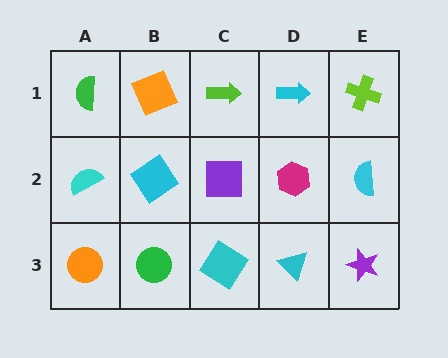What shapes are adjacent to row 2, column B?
An orange square (row 1, column B), a green circle (row 3, column B), a cyan semicircle (row 2, column A), a purple square (row 2, column C).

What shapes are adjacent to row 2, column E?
A lime cross (row 1, column E), a purple star (row 3, column E), a magenta hexagon (row 2, column D).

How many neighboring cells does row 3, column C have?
3.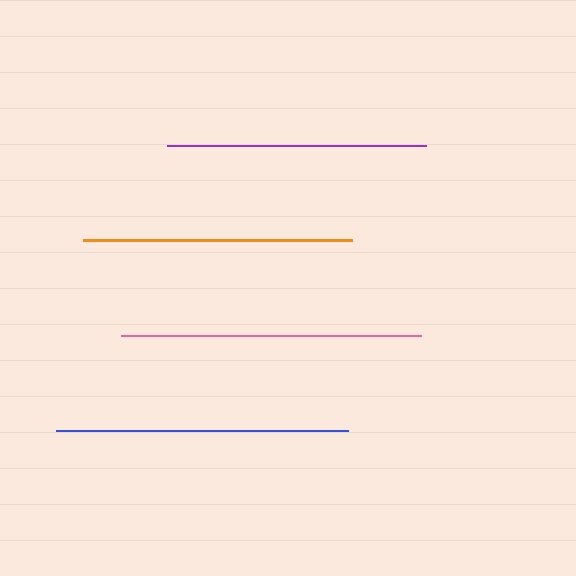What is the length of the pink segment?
The pink segment is approximately 300 pixels long.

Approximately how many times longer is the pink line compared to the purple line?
The pink line is approximately 1.2 times the length of the purple line.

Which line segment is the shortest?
The purple line is the shortest at approximately 258 pixels.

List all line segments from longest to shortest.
From longest to shortest: pink, blue, orange, purple.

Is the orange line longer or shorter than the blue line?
The blue line is longer than the orange line.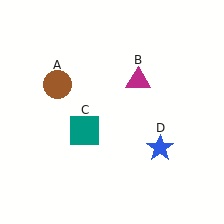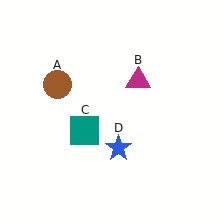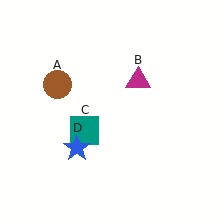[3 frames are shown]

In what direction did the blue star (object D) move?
The blue star (object D) moved left.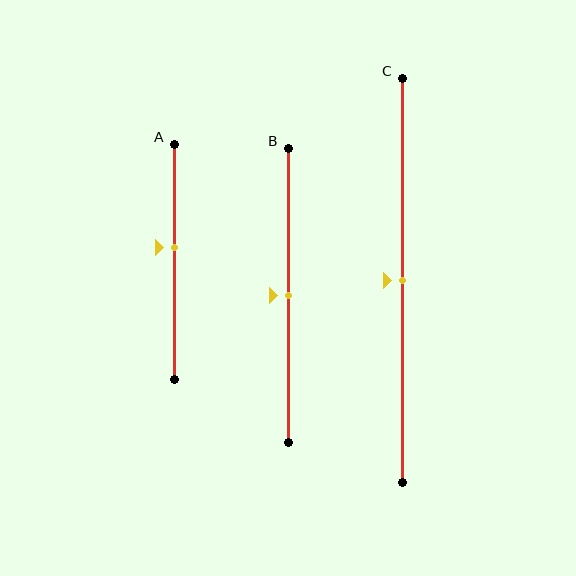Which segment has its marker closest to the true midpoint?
Segment B has its marker closest to the true midpoint.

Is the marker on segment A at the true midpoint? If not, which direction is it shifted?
No, the marker on segment A is shifted upward by about 6% of the segment length.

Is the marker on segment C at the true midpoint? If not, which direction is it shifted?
Yes, the marker on segment C is at the true midpoint.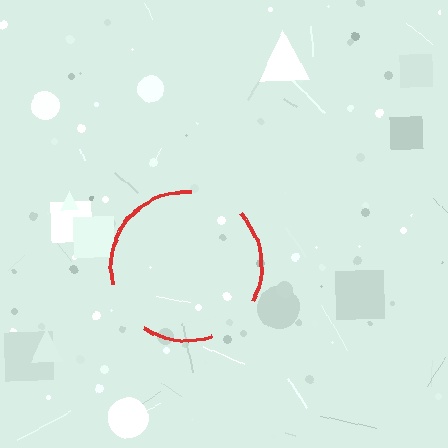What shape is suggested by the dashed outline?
The dashed outline suggests a circle.